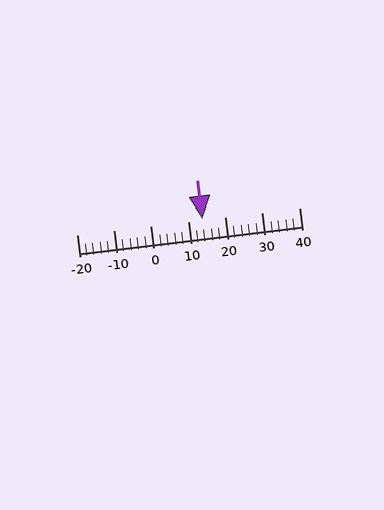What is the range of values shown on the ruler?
The ruler shows values from -20 to 40.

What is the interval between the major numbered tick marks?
The major tick marks are spaced 10 units apart.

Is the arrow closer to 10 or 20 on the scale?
The arrow is closer to 10.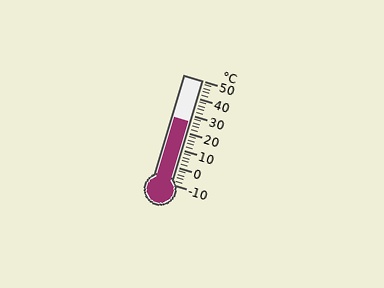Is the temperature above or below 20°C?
The temperature is above 20°C.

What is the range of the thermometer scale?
The thermometer scale ranges from -10°C to 50°C.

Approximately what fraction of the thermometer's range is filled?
The thermometer is filled to approximately 60% of its range.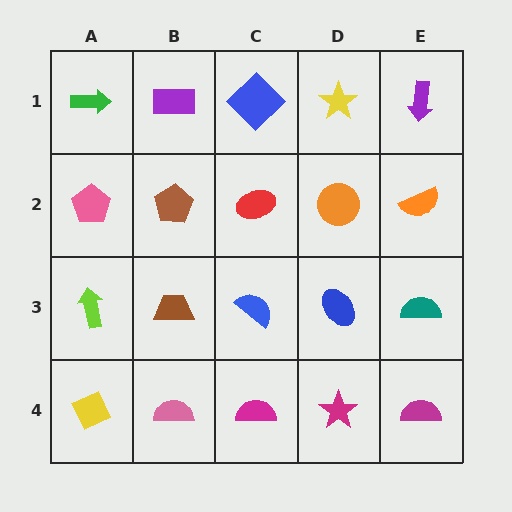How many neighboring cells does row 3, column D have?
4.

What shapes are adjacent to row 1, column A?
A pink pentagon (row 2, column A), a purple rectangle (row 1, column B).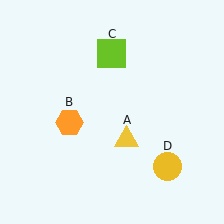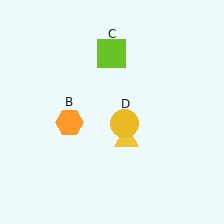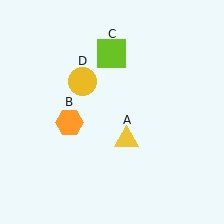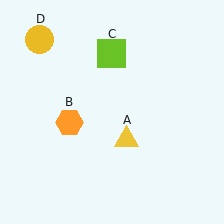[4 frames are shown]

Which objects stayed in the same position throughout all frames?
Yellow triangle (object A) and orange hexagon (object B) and lime square (object C) remained stationary.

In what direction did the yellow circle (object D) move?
The yellow circle (object D) moved up and to the left.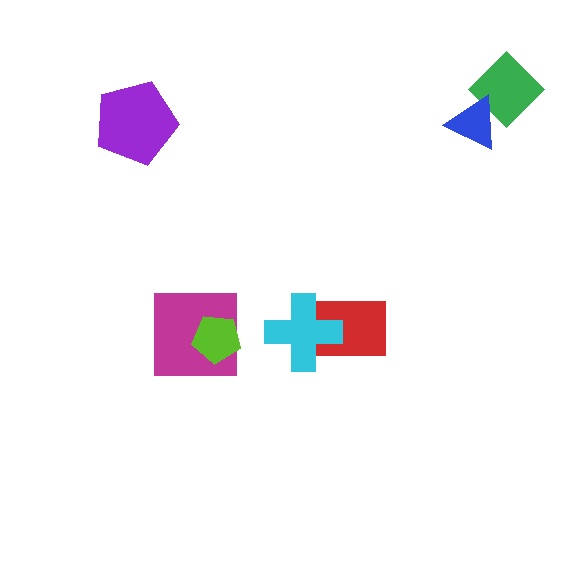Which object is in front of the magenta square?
The lime pentagon is in front of the magenta square.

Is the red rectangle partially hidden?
Yes, it is partially covered by another shape.